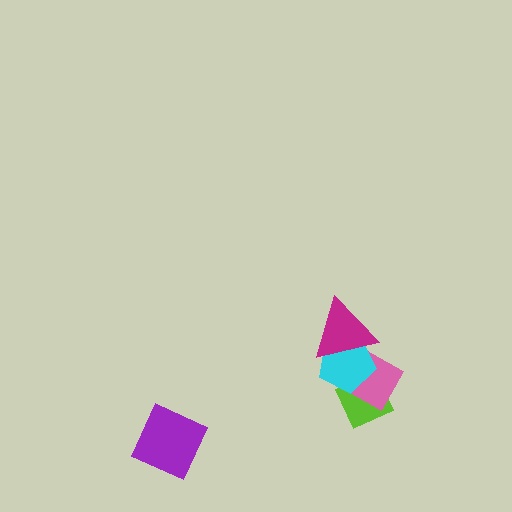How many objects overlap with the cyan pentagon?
3 objects overlap with the cyan pentagon.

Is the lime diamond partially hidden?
Yes, it is partially covered by another shape.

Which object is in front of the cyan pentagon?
The magenta triangle is in front of the cyan pentagon.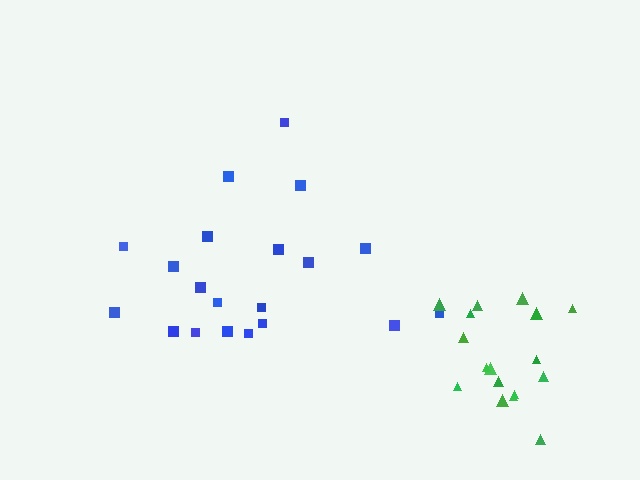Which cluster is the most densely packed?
Green.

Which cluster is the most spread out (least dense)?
Blue.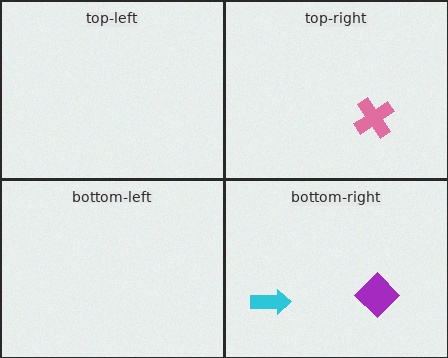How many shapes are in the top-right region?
1.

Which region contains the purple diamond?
The bottom-right region.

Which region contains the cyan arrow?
The bottom-right region.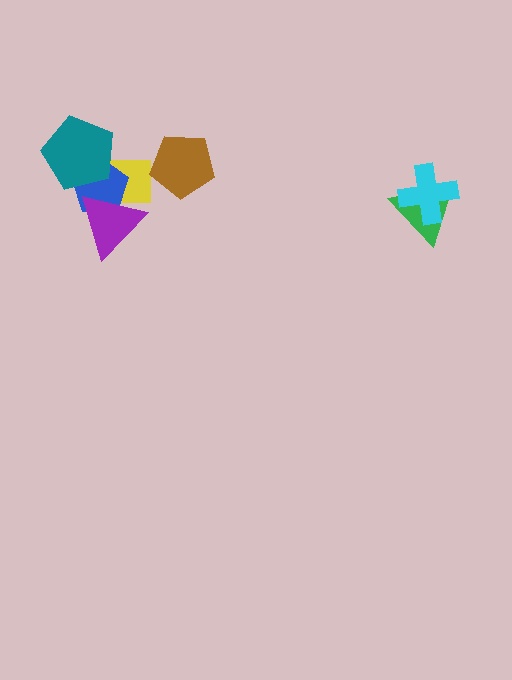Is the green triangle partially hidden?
Yes, it is partially covered by another shape.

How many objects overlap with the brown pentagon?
0 objects overlap with the brown pentagon.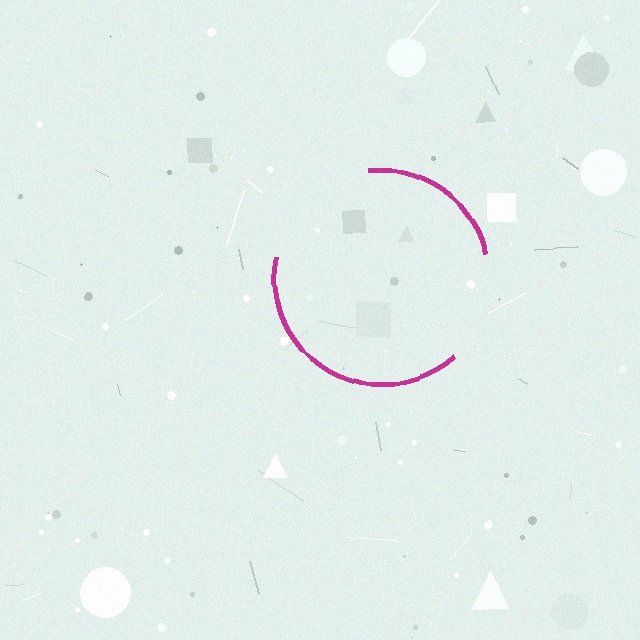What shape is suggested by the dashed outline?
The dashed outline suggests a circle.